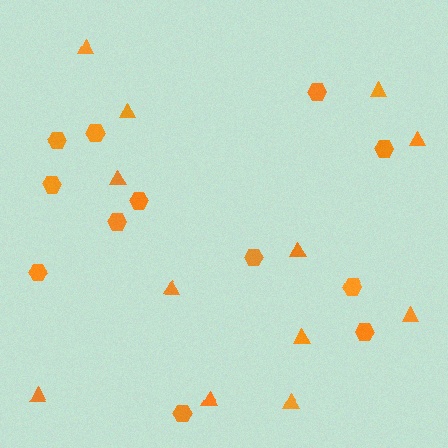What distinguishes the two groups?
There are 2 groups: one group of hexagons (12) and one group of triangles (12).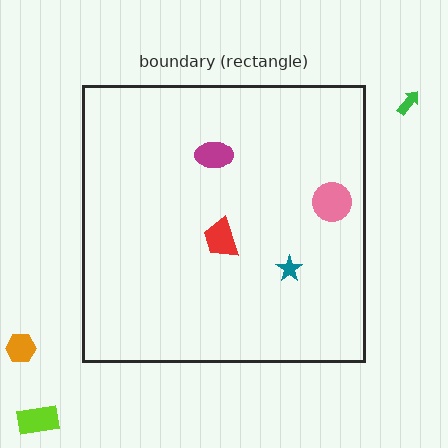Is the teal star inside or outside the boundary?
Inside.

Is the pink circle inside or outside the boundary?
Inside.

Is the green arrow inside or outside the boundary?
Outside.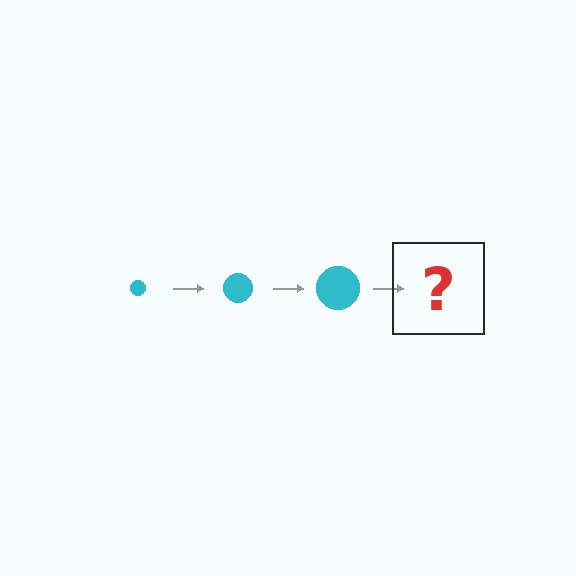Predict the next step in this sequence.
The next step is a cyan circle, larger than the previous one.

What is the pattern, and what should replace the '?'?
The pattern is that the circle gets progressively larger each step. The '?' should be a cyan circle, larger than the previous one.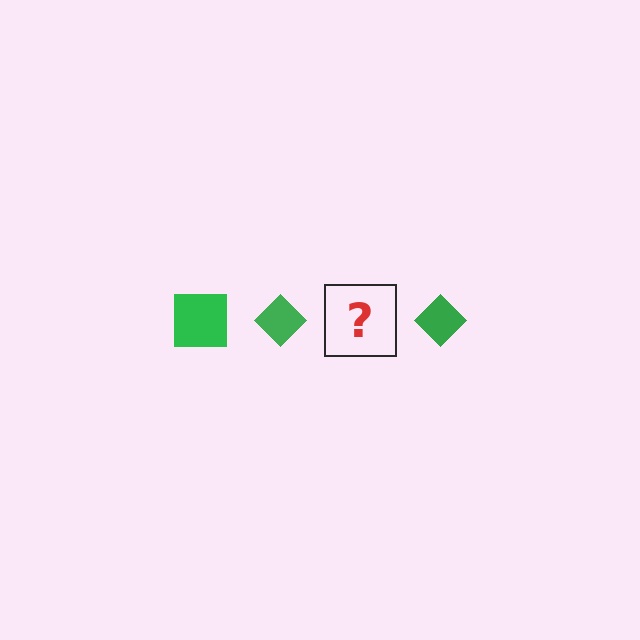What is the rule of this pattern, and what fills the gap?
The rule is that the pattern cycles through square, diamond shapes in green. The gap should be filled with a green square.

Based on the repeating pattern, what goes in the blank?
The blank should be a green square.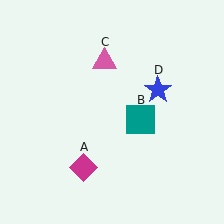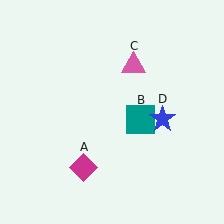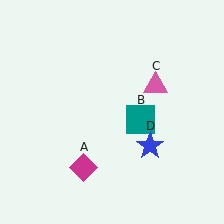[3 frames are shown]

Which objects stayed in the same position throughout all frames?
Magenta diamond (object A) and teal square (object B) remained stationary.